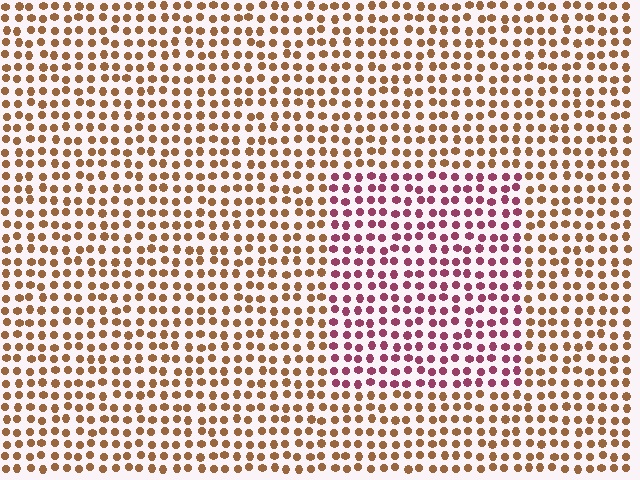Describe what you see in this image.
The image is filled with small brown elements in a uniform arrangement. A rectangle-shaped region is visible where the elements are tinted to a slightly different hue, forming a subtle color boundary.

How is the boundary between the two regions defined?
The boundary is defined purely by a slight shift in hue (about 53 degrees). Spacing, size, and orientation are identical on both sides.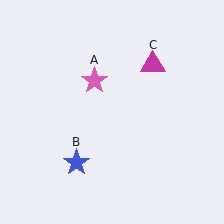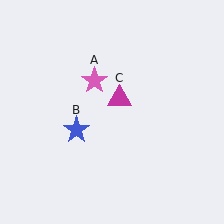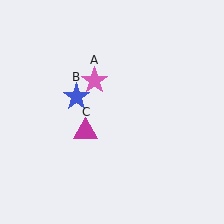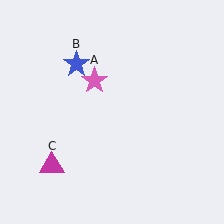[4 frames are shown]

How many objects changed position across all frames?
2 objects changed position: blue star (object B), magenta triangle (object C).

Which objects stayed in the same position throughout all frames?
Pink star (object A) remained stationary.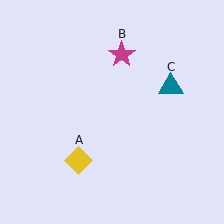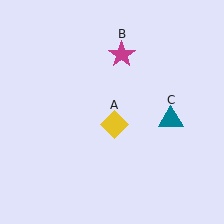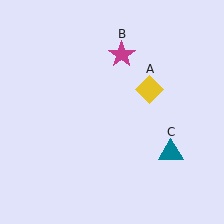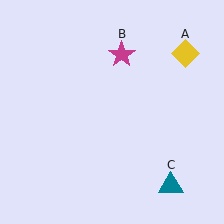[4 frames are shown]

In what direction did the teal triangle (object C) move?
The teal triangle (object C) moved down.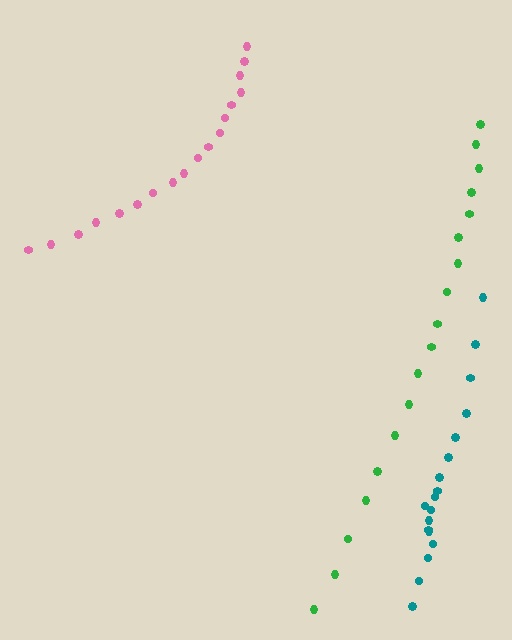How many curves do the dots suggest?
There are 3 distinct paths.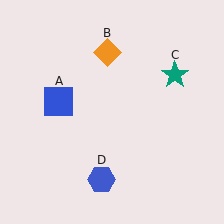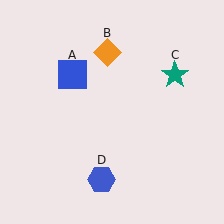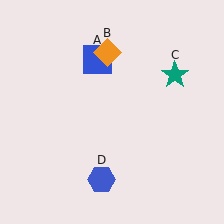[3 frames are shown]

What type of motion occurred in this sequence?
The blue square (object A) rotated clockwise around the center of the scene.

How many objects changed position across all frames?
1 object changed position: blue square (object A).